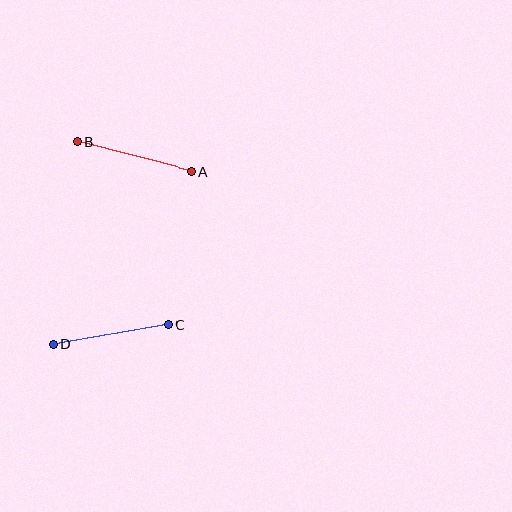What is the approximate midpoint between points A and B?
The midpoint is at approximately (134, 157) pixels.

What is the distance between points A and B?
The distance is approximately 117 pixels.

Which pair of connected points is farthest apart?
Points A and B are farthest apart.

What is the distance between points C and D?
The distance is approximately 116 pixels.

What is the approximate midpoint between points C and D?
The midpoint is at approximately (111, 334) pixels.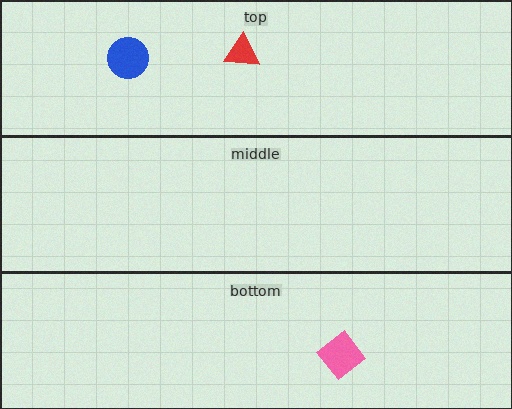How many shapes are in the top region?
2.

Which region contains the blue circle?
The top region.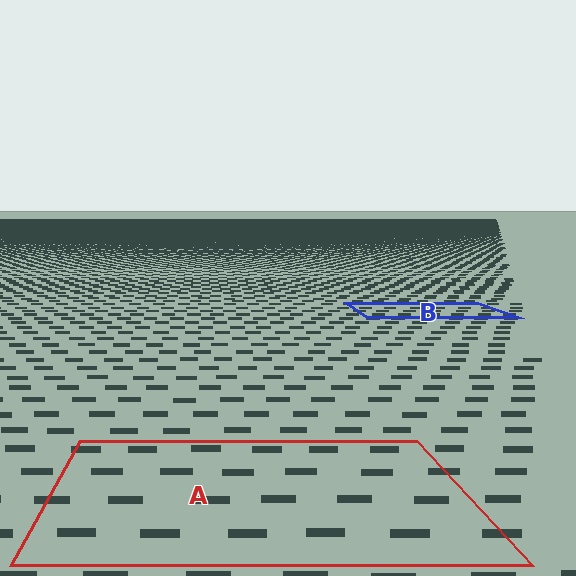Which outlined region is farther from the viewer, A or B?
Region B is farther from the viewer — the texture elements inside it appear smaller and more densely packed.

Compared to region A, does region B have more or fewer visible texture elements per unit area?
Region B has more texture elements per unit area — they are packed more densely because it is farther away.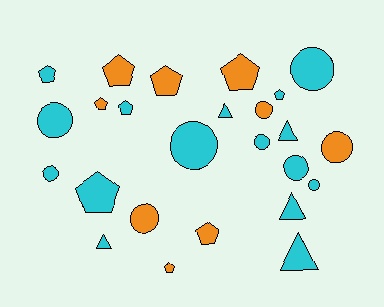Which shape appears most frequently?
Circle, with 10 objects.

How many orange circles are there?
There are 3 orange circles.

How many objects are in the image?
There are 25 objects.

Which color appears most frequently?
Cyan, with 16 objects.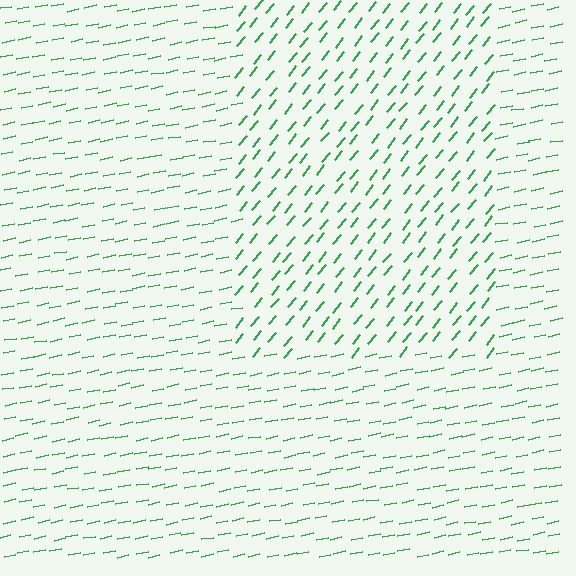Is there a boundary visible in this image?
Yes, there is a texture boundary formed by a change in line orientation.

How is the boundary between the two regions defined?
The boundary is defined purely by a change in line orientation (approximately 40 degrees difference). All lines are the same color and thickness.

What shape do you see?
I see a rectangle.